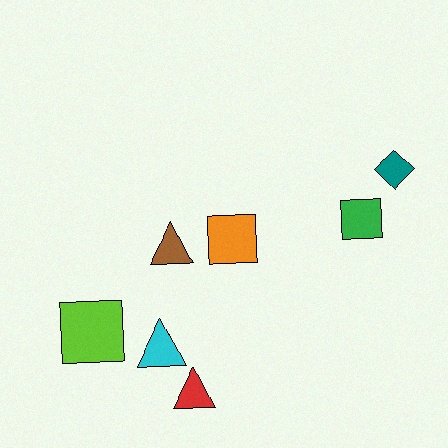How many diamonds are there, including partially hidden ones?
There is 1 diamond.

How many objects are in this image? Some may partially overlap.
There are 7 objects.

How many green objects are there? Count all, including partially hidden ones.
There is 1 green object.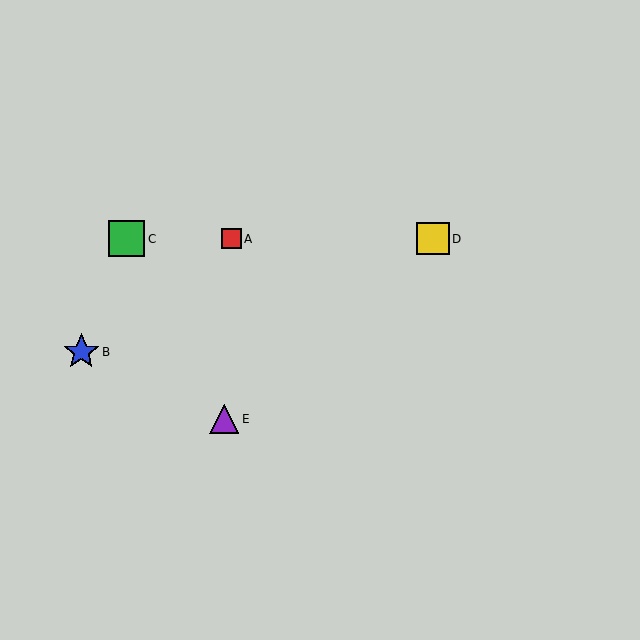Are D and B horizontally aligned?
No, D is at y≈239 and B is at y≈352.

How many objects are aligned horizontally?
3 objects (A, C, D) are aligned horizontally.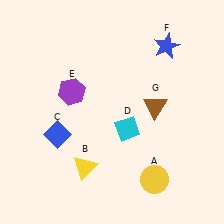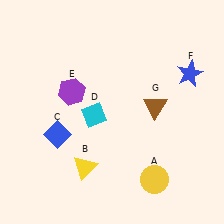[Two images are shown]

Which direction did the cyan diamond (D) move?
The cyan diamond (D) moved left.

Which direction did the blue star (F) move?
The blue star (F) moved down.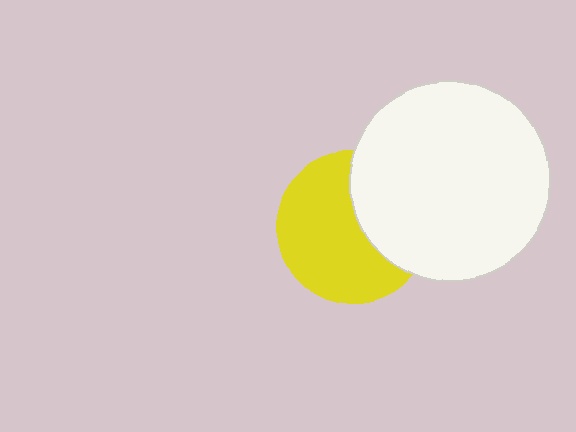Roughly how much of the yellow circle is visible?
About half of it is visible (roughly 63%).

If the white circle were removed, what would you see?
You would see the complete yellow circle.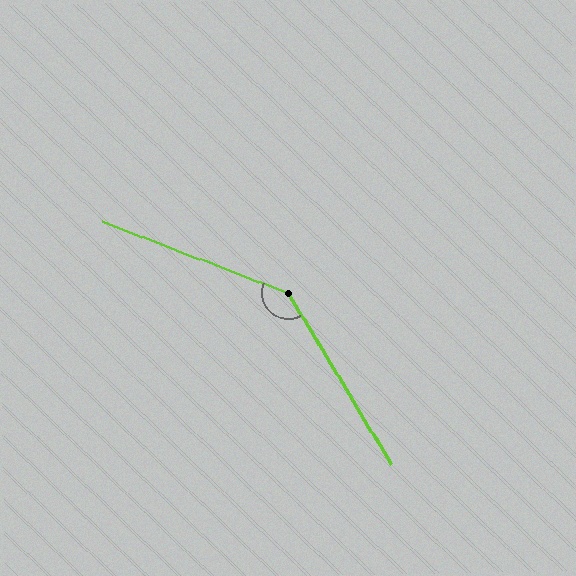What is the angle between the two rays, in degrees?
Approximately 142 degrees.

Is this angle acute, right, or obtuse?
It is obtuse.